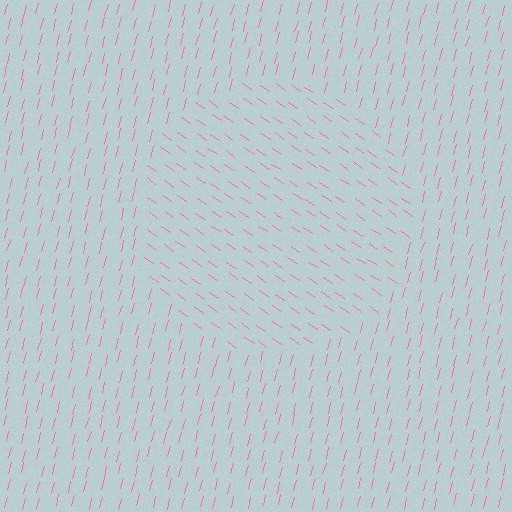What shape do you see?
I see a circle.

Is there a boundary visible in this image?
Yes, there is a texture boundary formed by a change in line orientation.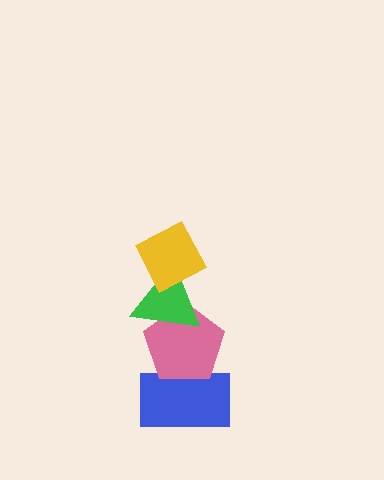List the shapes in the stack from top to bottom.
From top to bottom: the yellow diamond, the green triangle, the pink pentagon, the blue rectangle.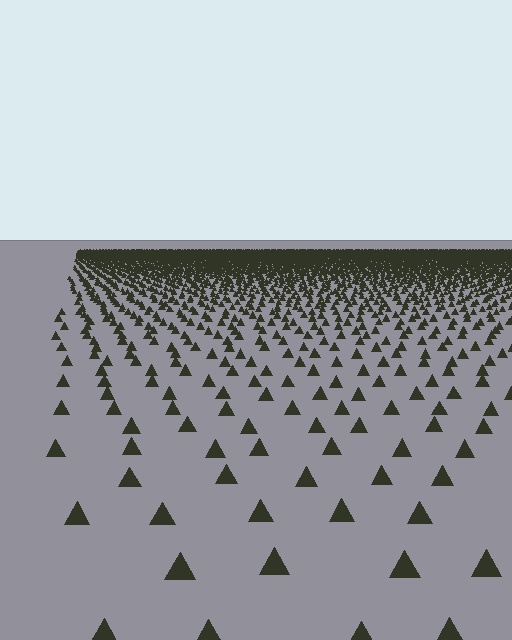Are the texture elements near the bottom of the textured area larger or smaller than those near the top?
Larger. Near the bottom, elements are closer to the viewer and appear at a bigger on-screen size.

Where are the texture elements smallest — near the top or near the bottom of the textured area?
Near the top.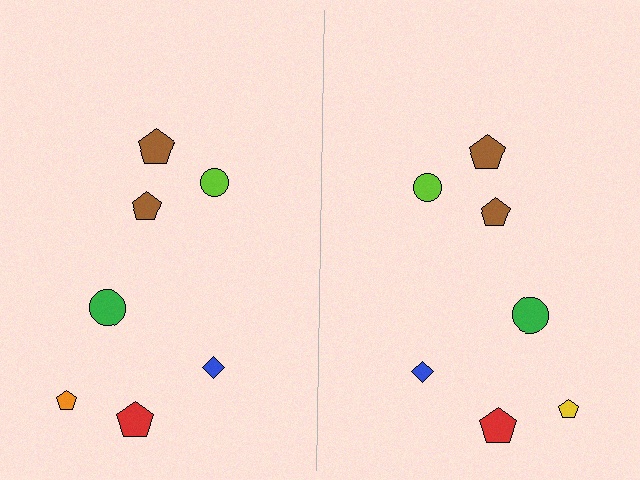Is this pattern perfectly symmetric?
No, the pattern is not perfectly symmetric. The yellow pentagon on the right side breaks the symmetry — its mirror counterpart is orange.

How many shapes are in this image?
There are 14 shapes in this image.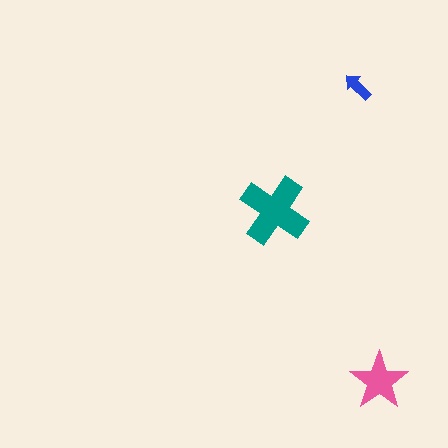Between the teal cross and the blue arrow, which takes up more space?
The teal cross.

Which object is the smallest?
The blue arrow.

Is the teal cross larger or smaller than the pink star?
Larger.